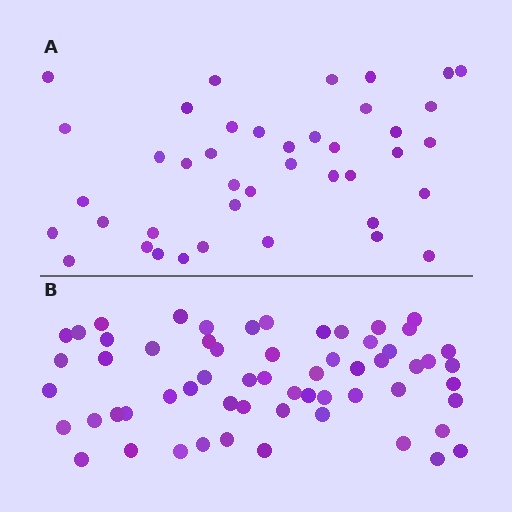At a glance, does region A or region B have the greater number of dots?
Region B (the bottom region) has more dots.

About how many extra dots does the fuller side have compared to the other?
Region B has approximately 20 more dots than region A.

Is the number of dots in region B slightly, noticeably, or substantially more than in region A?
Region B has substantially more. The ratio is roughly 1.5 to 1.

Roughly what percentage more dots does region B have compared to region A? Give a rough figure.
About 45% more.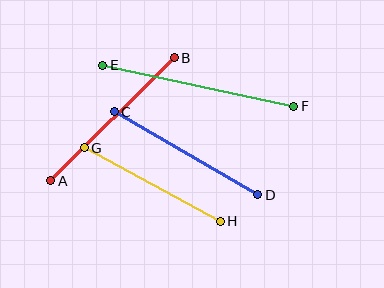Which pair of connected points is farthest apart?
Points E and F are farthest apart.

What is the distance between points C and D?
The distance is approximately 166 pixels.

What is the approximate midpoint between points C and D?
The midpoint is at approximately (186, 153) pixels.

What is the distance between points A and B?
The distance is approximately 174 pixels.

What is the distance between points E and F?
The distance is approximately 195 pixels.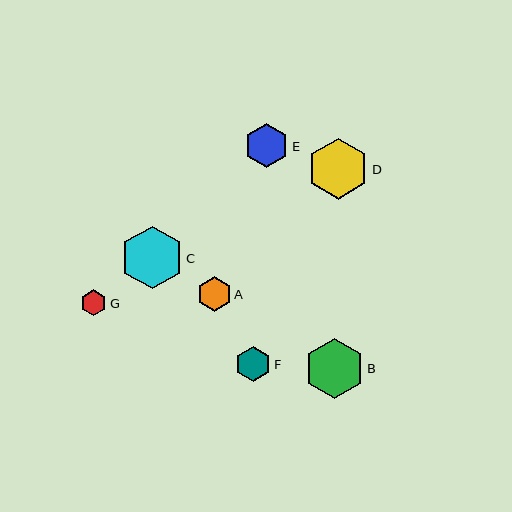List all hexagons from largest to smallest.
From largest to smallest: C, D, B, E, F, A, G.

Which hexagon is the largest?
Hexagon C is the largest with a size of approximately 63 pixels.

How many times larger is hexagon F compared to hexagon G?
Hexagon F is approximately 1.4 times the size of hexagon G.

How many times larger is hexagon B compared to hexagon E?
Hexagon B is approximately 1.4 times the size of hexagon E.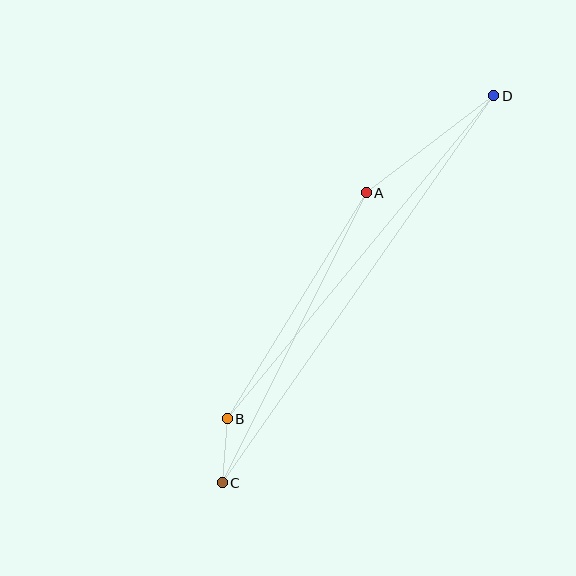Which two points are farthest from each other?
Points C and D are farthest from each other.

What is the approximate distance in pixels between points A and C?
The distance between A and C is approximately 323 pixels.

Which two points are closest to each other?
Points B and C are closest to each other.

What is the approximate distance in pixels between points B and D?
The distance between B and D is approximately 419 pixels.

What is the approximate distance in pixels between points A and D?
The distance between A and D is approximately 160 pixels.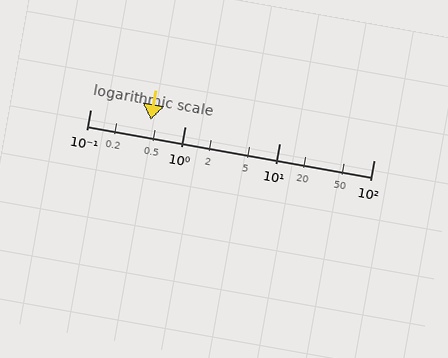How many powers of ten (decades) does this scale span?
The scale spans 3 decades, from 0.1 to 100.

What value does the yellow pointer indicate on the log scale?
The pointer indicates approximately 0.44.